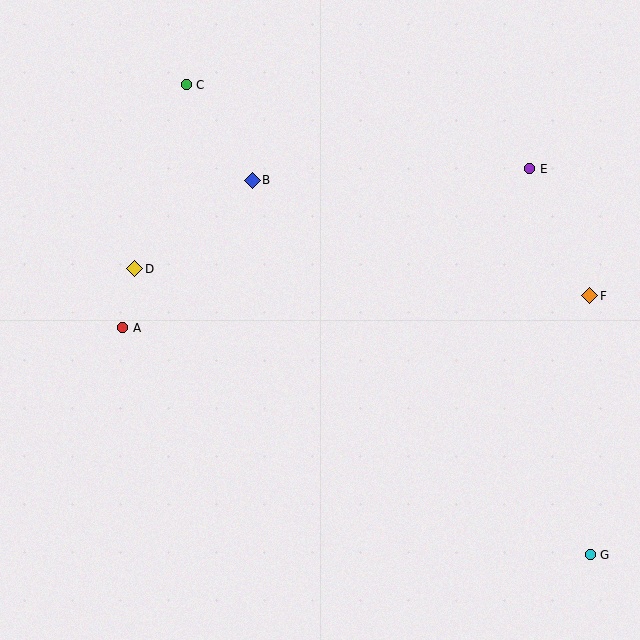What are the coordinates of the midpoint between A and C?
The midpoint between A and C is at (154, 206).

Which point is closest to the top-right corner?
Point E is closest to the top-right corner.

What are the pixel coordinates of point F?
Point F is at (590, 296).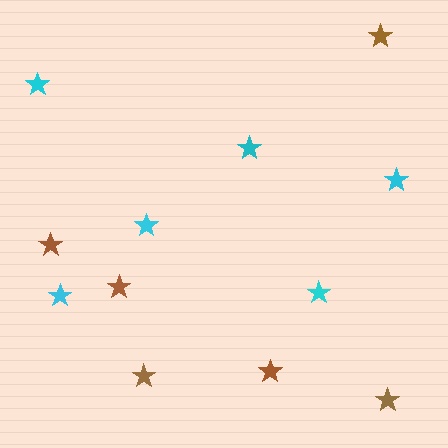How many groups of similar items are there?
There are 2 groups: one group of cyan stars (6) and one group of brown stars (6).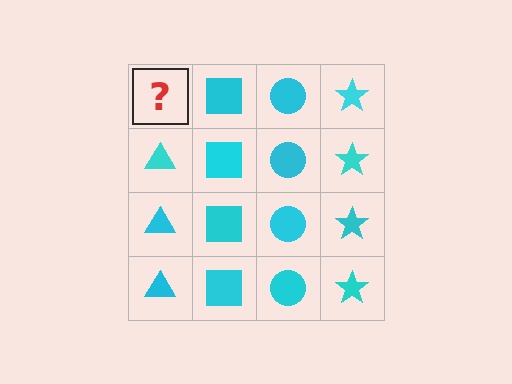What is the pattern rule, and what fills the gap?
The rule is that each column has a consistent shape. The gap should be filled with a cyan triangle.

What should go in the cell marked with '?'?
The missing cell should contain a cyan triangle.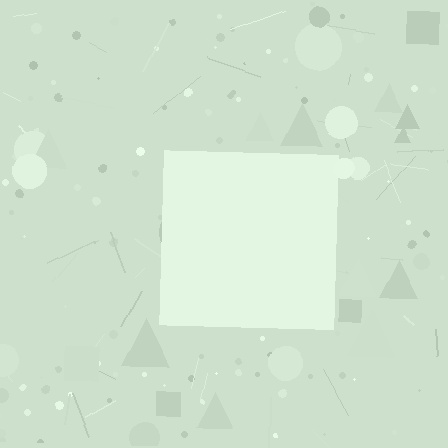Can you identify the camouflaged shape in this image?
The camouflaged shape is a square.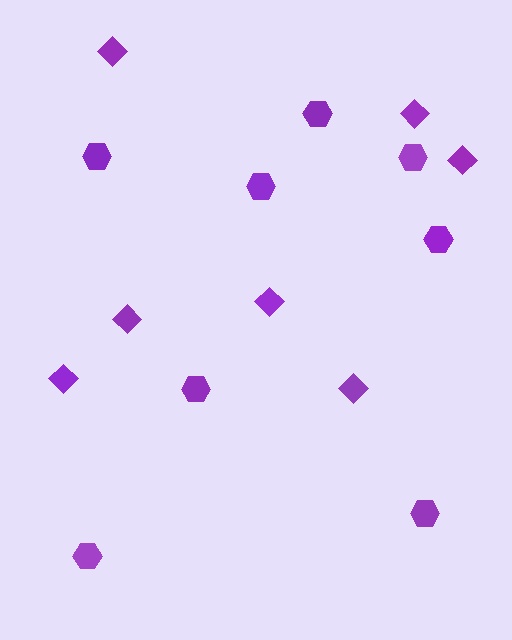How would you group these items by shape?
There are 2 groups: one group of diamonds (7) and one group of hexagons (8).